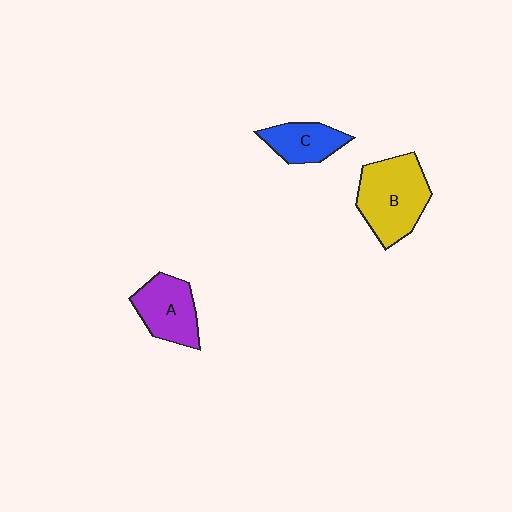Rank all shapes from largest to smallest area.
From largest to smallest: B (yellow), A (purple), C (blue).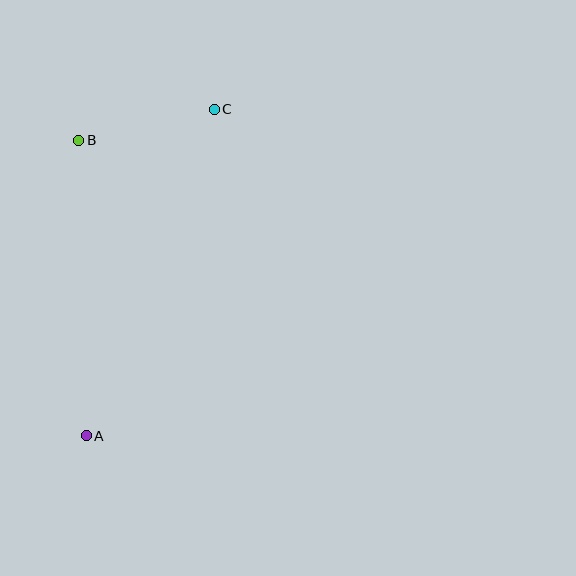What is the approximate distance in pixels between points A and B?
The distance between A and B is approximately 295 pixels.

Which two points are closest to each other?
Points B and C are closest to each other.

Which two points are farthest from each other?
Points A and C are farthest from each other.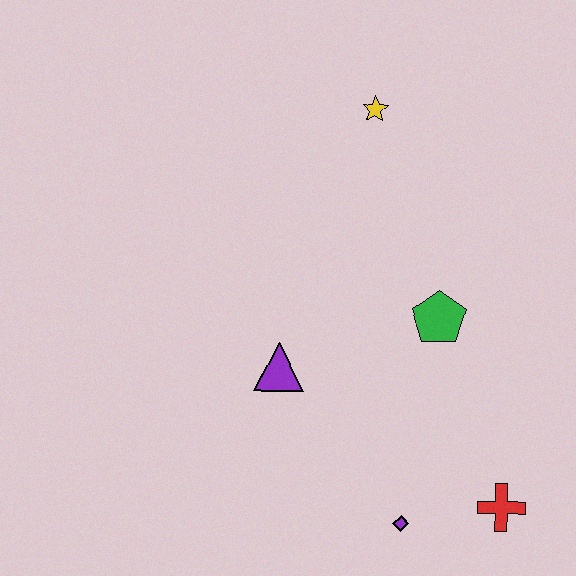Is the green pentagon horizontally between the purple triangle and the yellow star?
No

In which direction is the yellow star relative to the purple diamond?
The yellow star is above the purple diamond.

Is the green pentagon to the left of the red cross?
Yes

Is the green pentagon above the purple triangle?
Yes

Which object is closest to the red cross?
The purple diamond is closest to the red cross.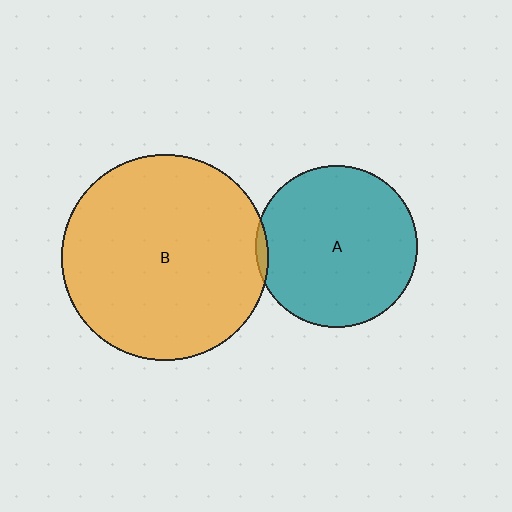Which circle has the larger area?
Circle B (orange).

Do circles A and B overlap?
Yes.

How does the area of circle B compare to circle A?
Approximately 1.6 times.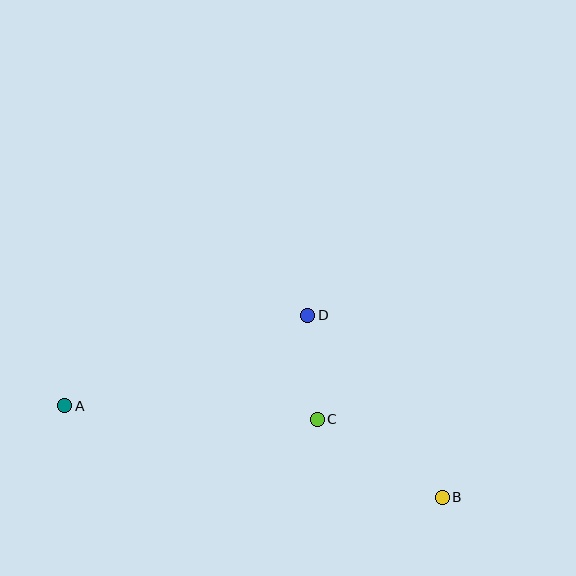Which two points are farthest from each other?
Points A and B are farthest from each other.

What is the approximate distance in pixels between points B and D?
The distance between B and D is approximately 226 pixels.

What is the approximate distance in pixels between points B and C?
The distance between B and C is approximately 147 pixels.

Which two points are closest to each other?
Points C and D are closest to each other.